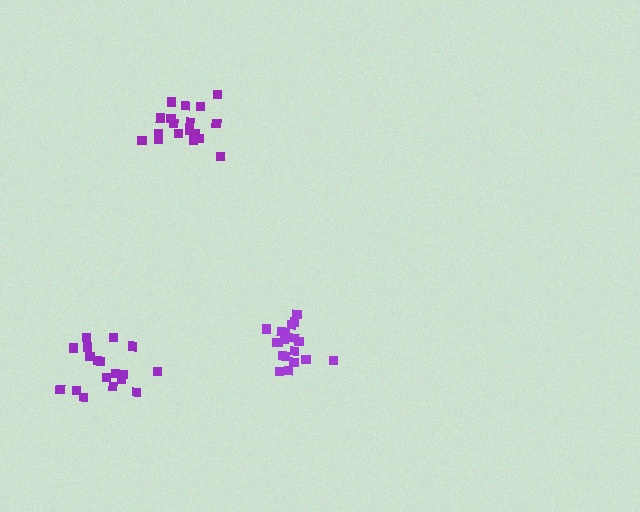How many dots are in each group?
Group 1: 19 dots, Group 2: 18 dots, Group 3: 18 dots (55 total).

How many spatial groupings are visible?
There are 3 spatial groupings.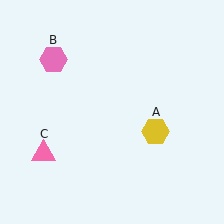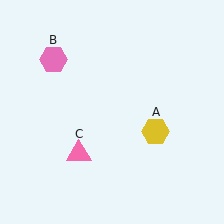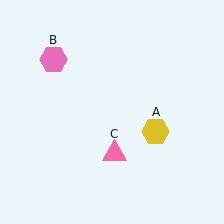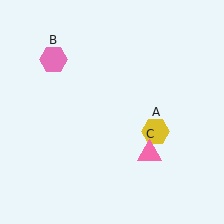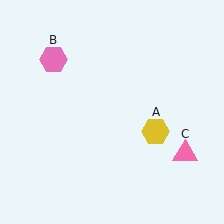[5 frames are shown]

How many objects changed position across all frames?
1 object changed position: pink triangle (object C).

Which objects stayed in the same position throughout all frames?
Yellow hexagon (object A) and pink hexagon (object B) remained stationary.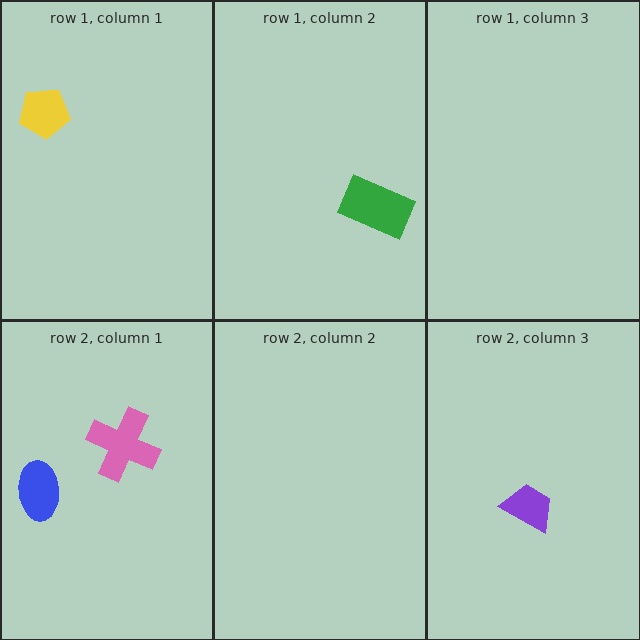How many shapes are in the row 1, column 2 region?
1.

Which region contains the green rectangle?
The row 1, column 2 region.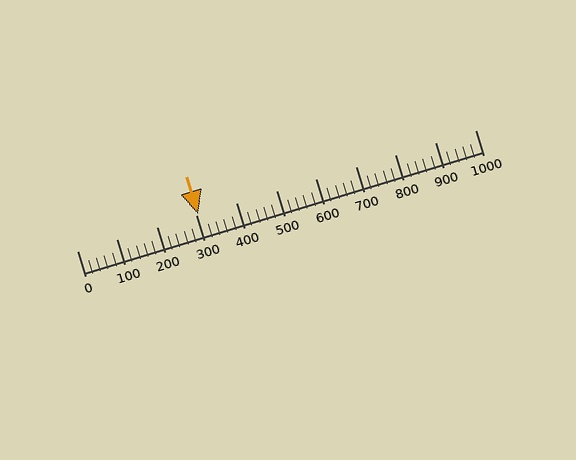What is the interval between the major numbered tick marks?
The major tick marks are spaced 100 units apart.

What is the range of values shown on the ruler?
The ruler shows values from 0 to 1000.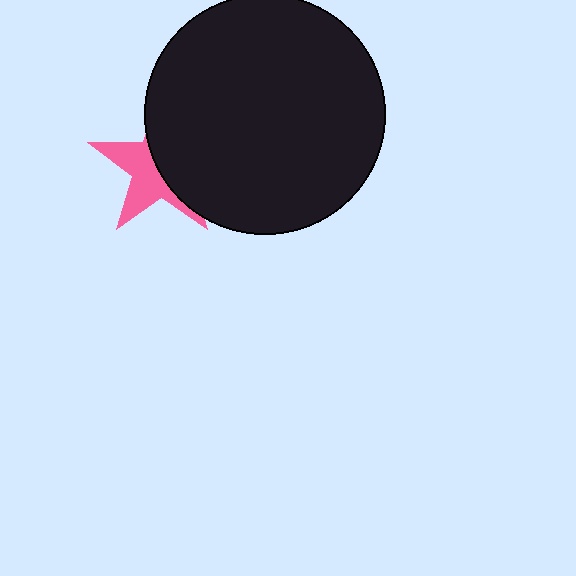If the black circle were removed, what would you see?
You would see the complete pink star.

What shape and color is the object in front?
The object in front is a black circle.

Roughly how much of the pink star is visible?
About half of it is visible (roughly 46%).